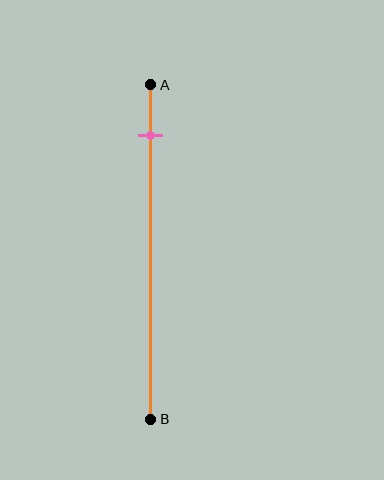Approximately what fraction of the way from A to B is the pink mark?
The pink mark is approximately 15% of the way from A to B.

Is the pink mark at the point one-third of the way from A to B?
No, the mark is at about 15% from A, not at the 33% one-third point.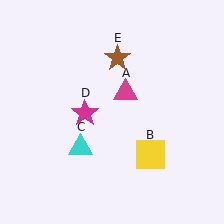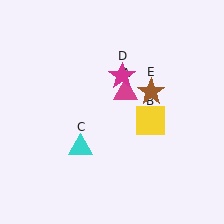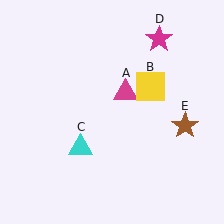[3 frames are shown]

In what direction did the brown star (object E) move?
The brown star (object E) moved down and to the right.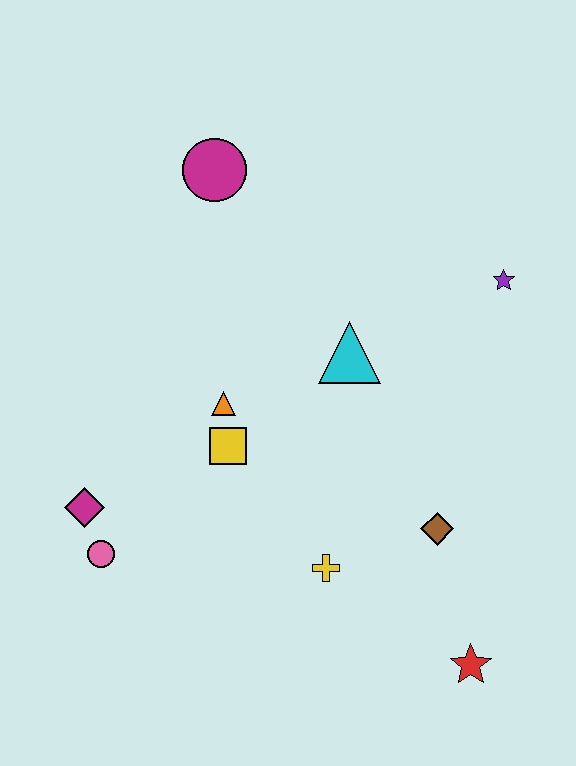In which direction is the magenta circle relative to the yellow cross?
The magenta circle is above the yellow cross.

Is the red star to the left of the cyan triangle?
No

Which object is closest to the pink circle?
The magenta diamond is closest to the pink circle.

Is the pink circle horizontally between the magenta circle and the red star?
No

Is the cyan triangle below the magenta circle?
Yes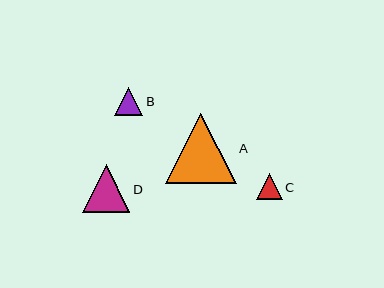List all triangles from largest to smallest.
From largest to smallest: A, D, B, C.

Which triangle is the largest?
Triangle A is the largest with a size of approximately 71 pixels.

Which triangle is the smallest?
Triangle C is the smallest with a size of approximately 26 pixels.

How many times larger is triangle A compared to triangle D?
Triangle A is approximately 1.5 times the size of triangle D.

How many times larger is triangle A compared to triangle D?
Triangle A is approximately 1.5 times the size of triangle D.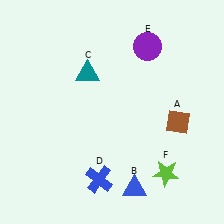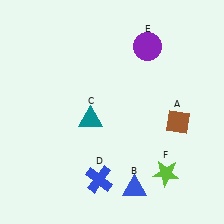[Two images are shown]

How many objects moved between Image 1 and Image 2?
1 object moved between the two images.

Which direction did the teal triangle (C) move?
The teal triangle (C) moved down.